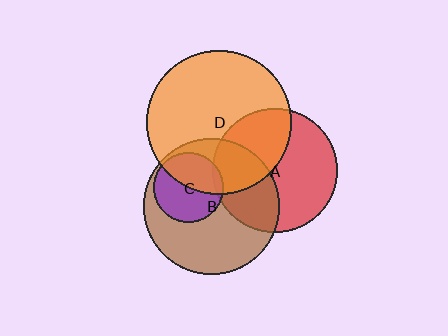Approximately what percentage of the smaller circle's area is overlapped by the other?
Approximately 30%.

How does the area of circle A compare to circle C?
Approximately 3.2 times.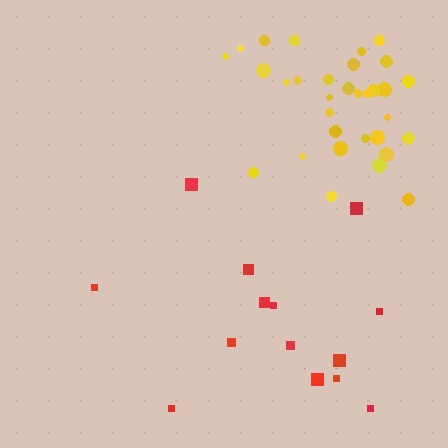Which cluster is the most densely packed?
Yellow.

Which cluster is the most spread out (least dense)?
Red.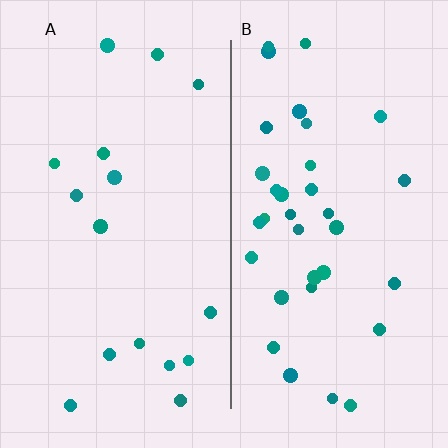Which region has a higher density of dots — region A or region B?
B (the right).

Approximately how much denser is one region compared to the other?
Approximately 2.2× — region B over region A.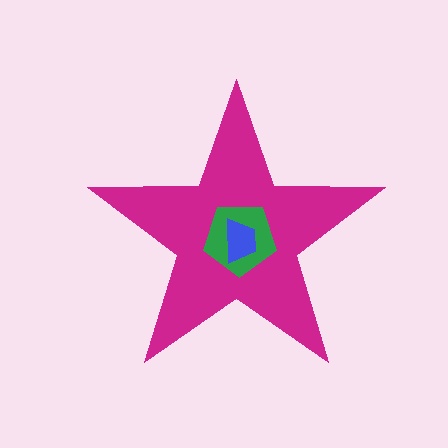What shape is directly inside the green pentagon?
The blue trapezoid.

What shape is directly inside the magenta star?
The green pentagon.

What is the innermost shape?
The blue trapezoid.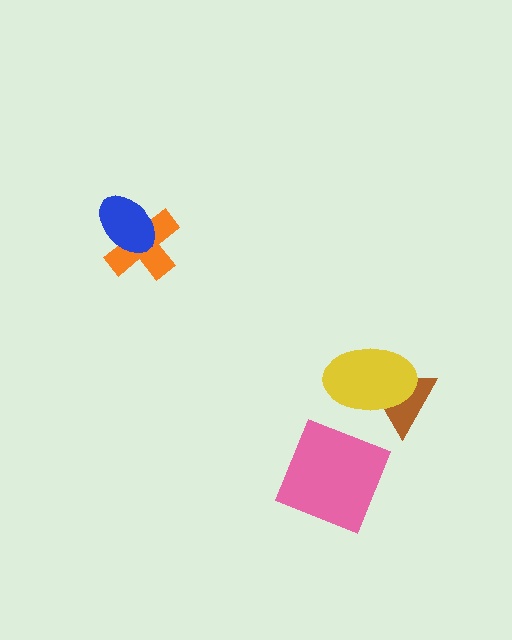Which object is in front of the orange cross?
The blue ellipse is in front of the orange cross.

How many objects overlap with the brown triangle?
1 object overlaps with the brown triangle.